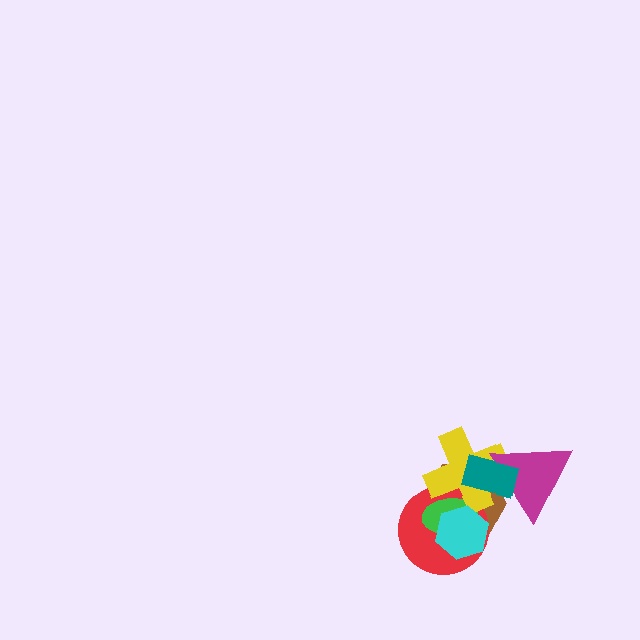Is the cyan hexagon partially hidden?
No, no other shape covers it.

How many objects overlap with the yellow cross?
6 objects overlap with the yellow cross.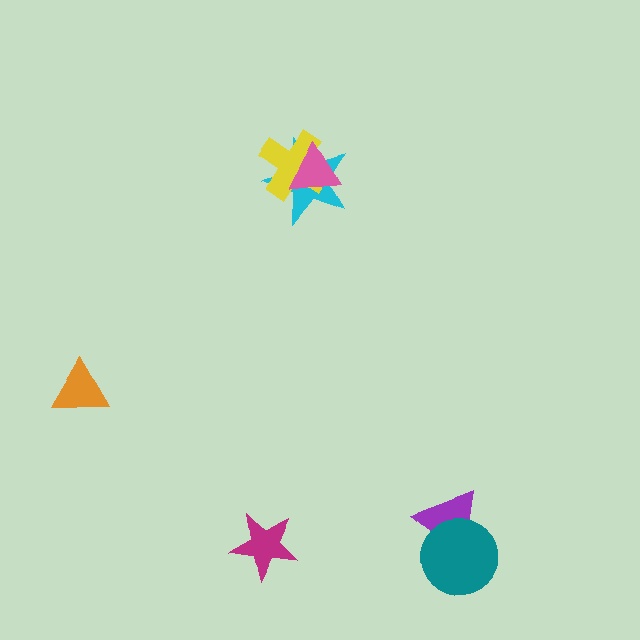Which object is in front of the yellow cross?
The pink triangle is in front of the yellow cross.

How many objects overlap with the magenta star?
0 objects overlap with the magenta star.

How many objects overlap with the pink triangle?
2 objects overlap with the pink triangle.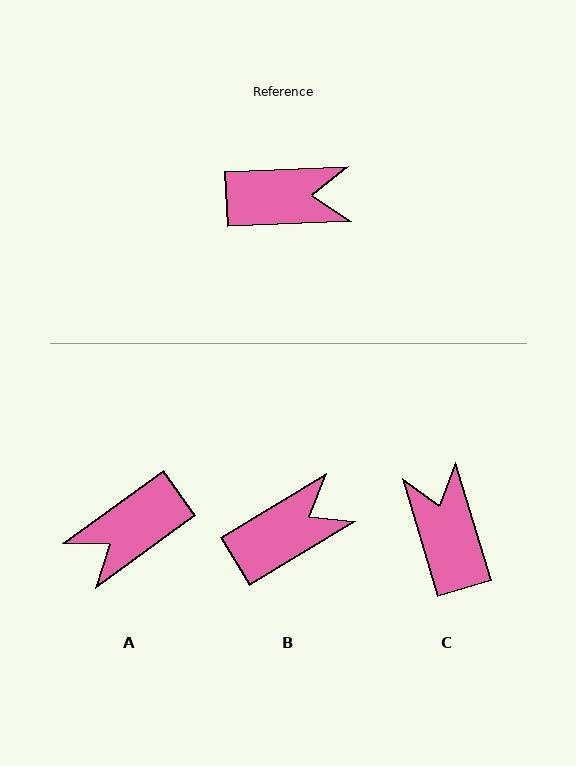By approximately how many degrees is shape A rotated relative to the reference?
Approximately 146 degrees clockwise.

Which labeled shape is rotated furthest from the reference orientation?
A, about 146 degrees away.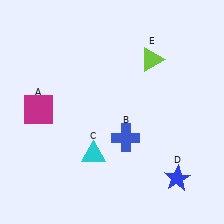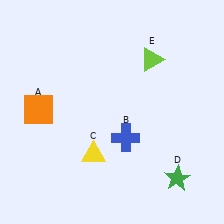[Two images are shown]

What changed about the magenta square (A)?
In Image 1, A is magenta. In Image 2, it changed to orange.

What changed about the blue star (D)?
In Image 1, D is blue. In Image 2, it changed to green.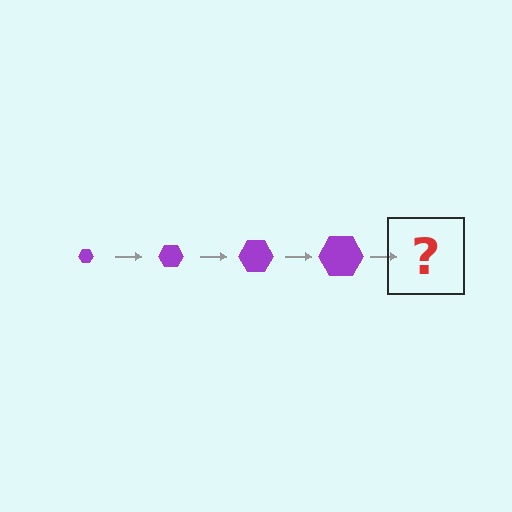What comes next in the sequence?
The next element should be a purple hexagon, larger than the previous one.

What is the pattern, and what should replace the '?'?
The pattern is that the hexagon gets progressively larger each step. The '?' should be a purple hexagon, larger than the previous one.